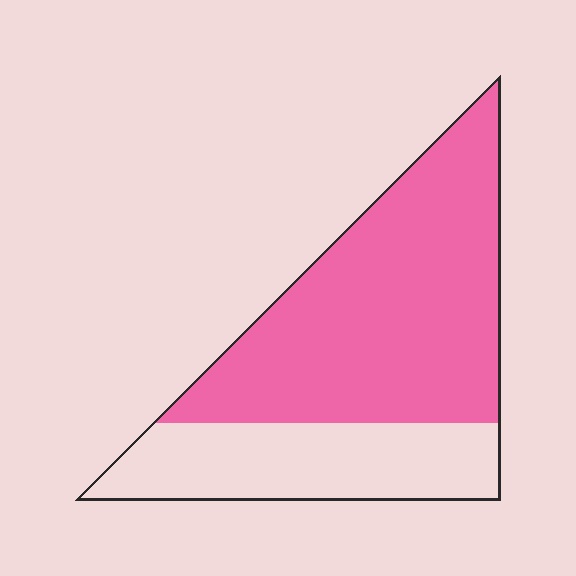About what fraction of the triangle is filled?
About two thirds (2/3).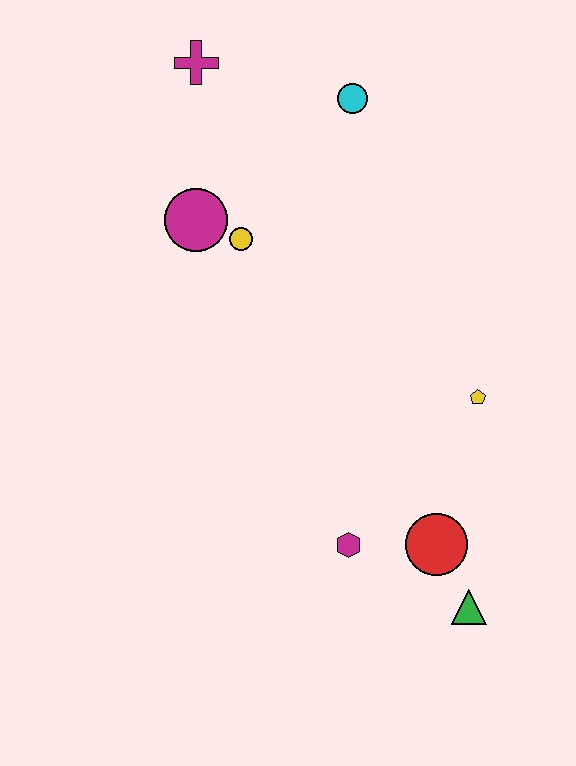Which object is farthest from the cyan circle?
The green triangle is farthest from the cyan circle.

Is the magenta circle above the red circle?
Yes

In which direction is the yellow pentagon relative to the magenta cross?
The yellow pentagon is below the magenta cross.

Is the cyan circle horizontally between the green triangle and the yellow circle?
Yes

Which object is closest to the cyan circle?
The magenta cross is closest to the cyan circle.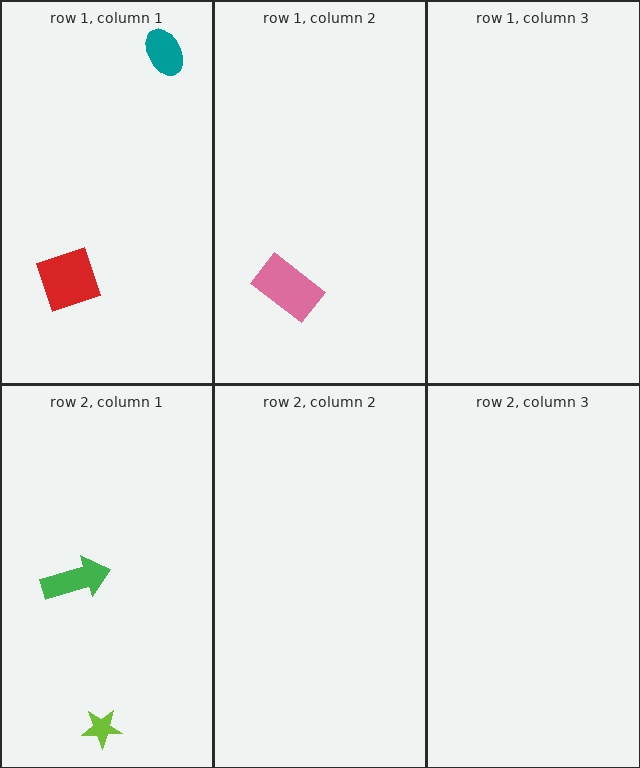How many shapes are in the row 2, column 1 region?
2.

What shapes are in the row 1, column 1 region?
The teal ellipse, the red diamond.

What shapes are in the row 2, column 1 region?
The lime star, the green arrow.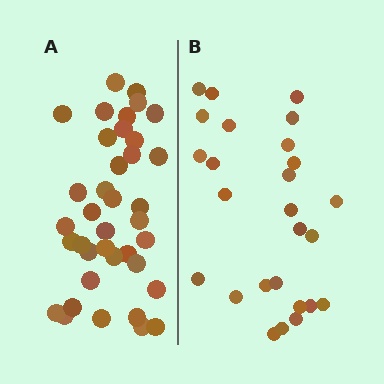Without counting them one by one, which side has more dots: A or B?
Region A (the left region) has more dots.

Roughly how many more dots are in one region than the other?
Region A has roughly 12 or so more dots than region B.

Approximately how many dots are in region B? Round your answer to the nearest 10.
About 30 dots. (The exact count is 26, which rounds to 30.)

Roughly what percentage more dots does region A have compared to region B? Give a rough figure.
About 45% more.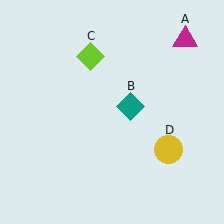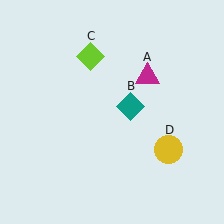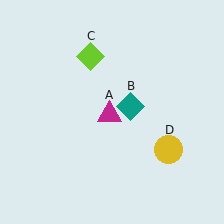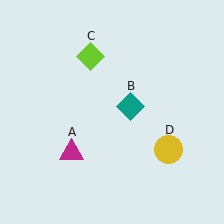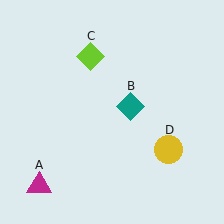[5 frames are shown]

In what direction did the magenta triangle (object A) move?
The magenta triangle (object A) moved down and to the left.